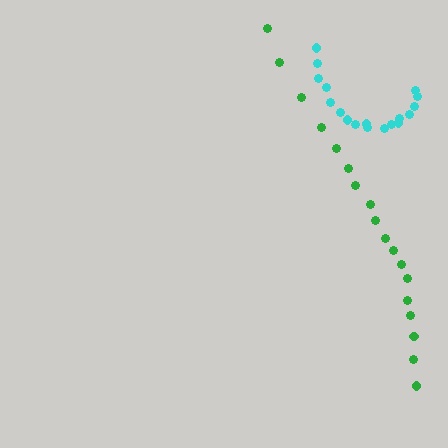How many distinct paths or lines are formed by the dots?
There are 2 distinct paths.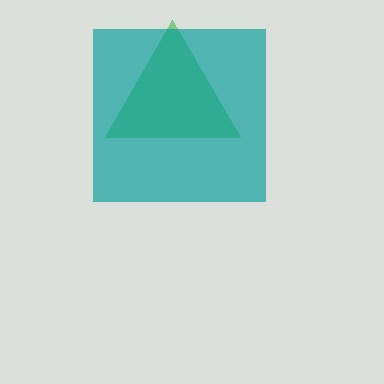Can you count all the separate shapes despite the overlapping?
Yes, there are 2 separate shapes.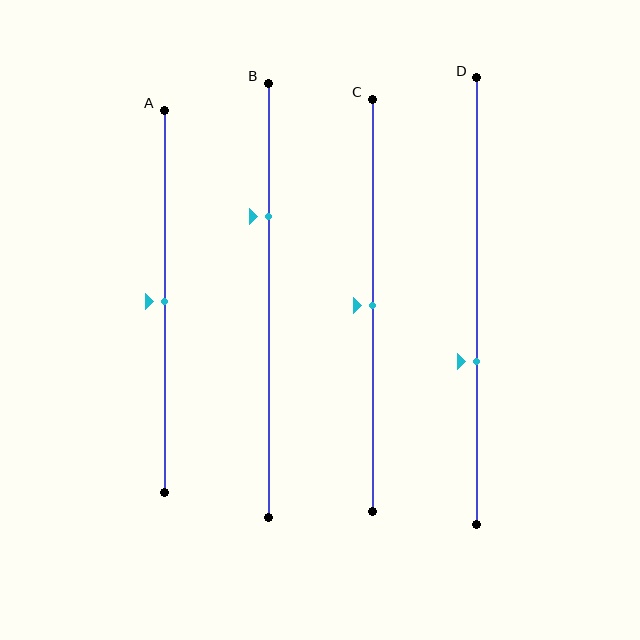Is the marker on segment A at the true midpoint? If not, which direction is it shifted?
Yes, the marker on segment A is at the true midpoint.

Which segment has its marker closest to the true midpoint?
Segment A has its marker closest to the true midpoint.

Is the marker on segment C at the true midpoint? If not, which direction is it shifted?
Yes, the marker on segment C is at the true midpoint.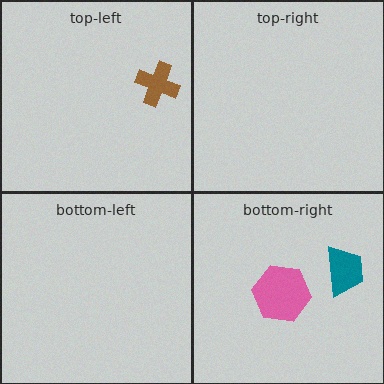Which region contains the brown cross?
The top-left region.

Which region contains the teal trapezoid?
The bottom-right region.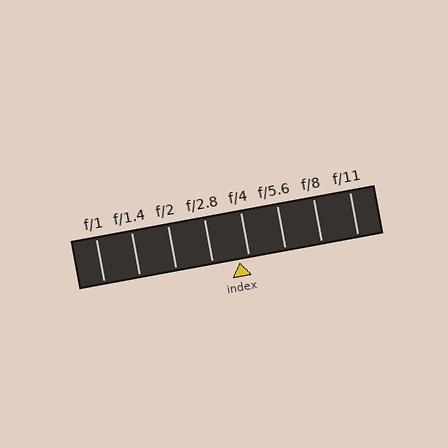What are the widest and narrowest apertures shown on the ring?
The widest aperture shown is f/1 and the narrowest is f/11.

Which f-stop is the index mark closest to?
The index mark is closest to f/4.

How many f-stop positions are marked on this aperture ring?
There are 8 f-stop positions marked.